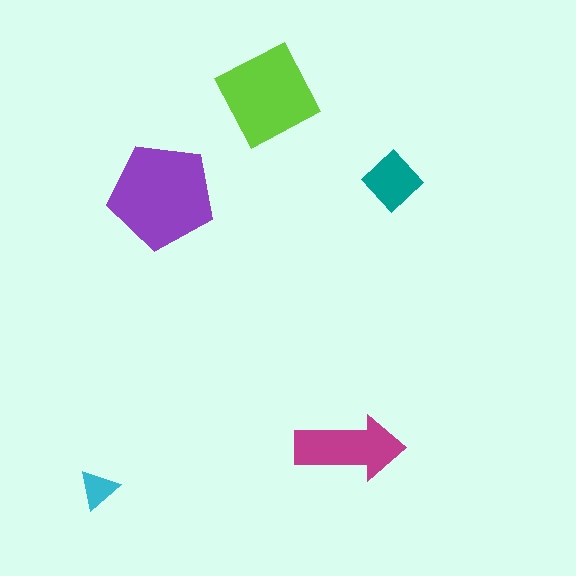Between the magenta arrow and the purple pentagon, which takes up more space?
The purple pentagon.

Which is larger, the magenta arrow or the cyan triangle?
The magenta arrow.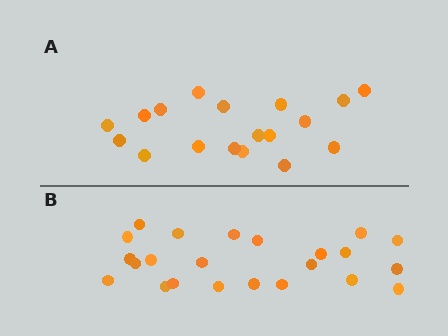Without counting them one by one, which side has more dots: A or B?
Region B (the bottom region) has more dots.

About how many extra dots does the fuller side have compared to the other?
Region B has about 5 more dots than region A.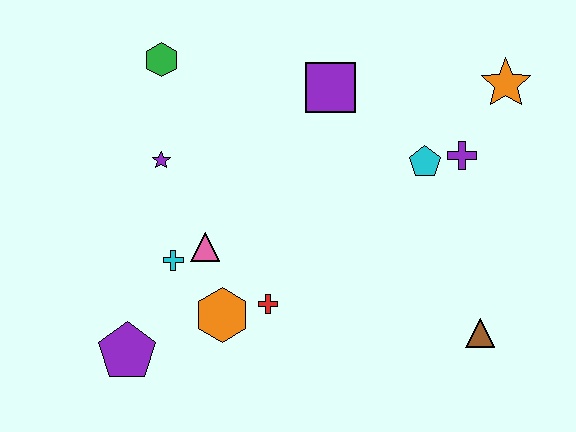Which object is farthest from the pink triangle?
The orange star is farthest from the pink triangle.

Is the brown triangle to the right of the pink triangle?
Yes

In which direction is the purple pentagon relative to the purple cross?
The purple pentagon is to the left of the purple cross.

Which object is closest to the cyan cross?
The pink triangle is closest to the cyan cross.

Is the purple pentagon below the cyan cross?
Yes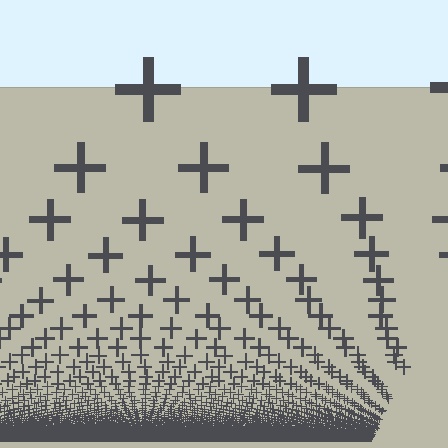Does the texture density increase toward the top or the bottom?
Density increases toward the bottom.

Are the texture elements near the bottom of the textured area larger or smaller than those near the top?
Smaller. The gradient is inverted — elements near the bottom are smaller and denser.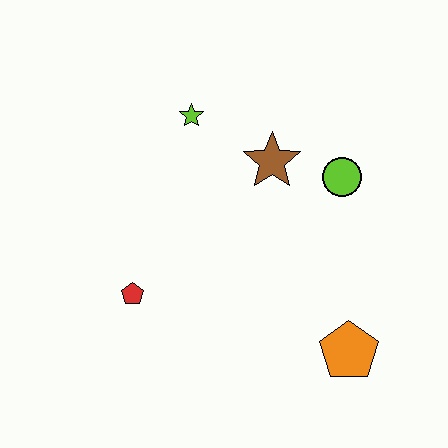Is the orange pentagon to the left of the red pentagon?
No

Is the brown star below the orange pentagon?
No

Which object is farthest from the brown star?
The orange pentagon is farthest from the brown star.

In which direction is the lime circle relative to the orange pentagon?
The lime circle is above the orange pentagon.